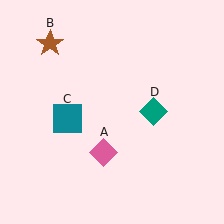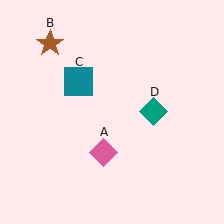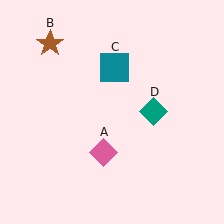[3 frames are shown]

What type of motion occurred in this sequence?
The teal square (object C) rotated clockwise around the center of the scene.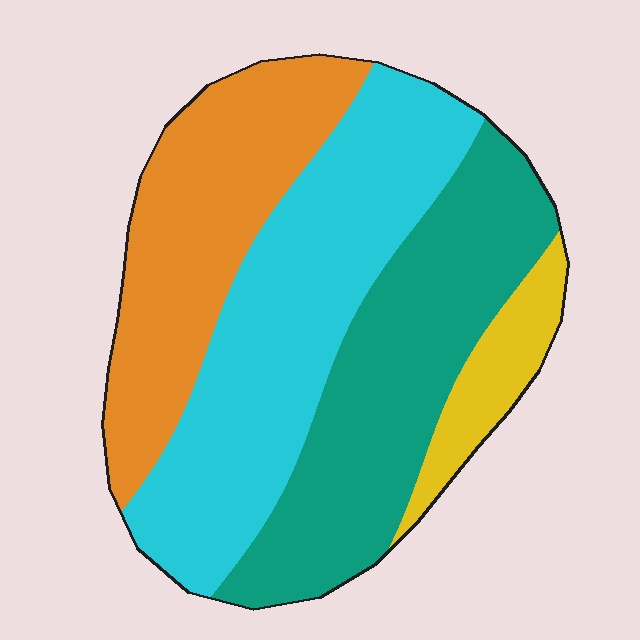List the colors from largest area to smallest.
From largest to smallest: cyan, teal, orange, yellow.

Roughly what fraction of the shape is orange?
Orange covers roughly 25% of the shape.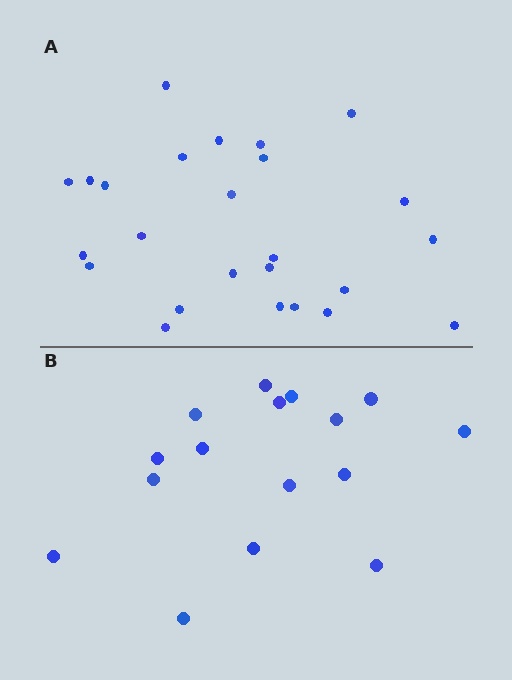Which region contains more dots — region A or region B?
Region A (the top region) has more dots.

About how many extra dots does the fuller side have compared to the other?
Region A has roughly 8 or so more dots than region B.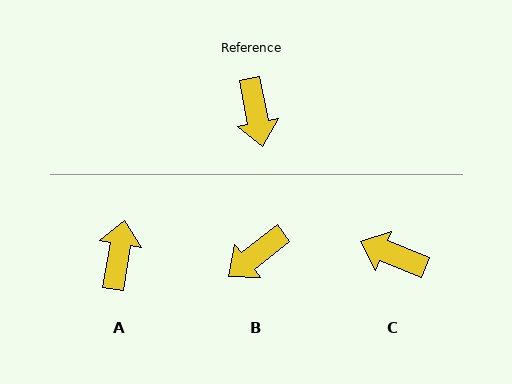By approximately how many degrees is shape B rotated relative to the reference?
Approximately 63 degrees clockwise.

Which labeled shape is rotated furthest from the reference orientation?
A, about 160 degrees away.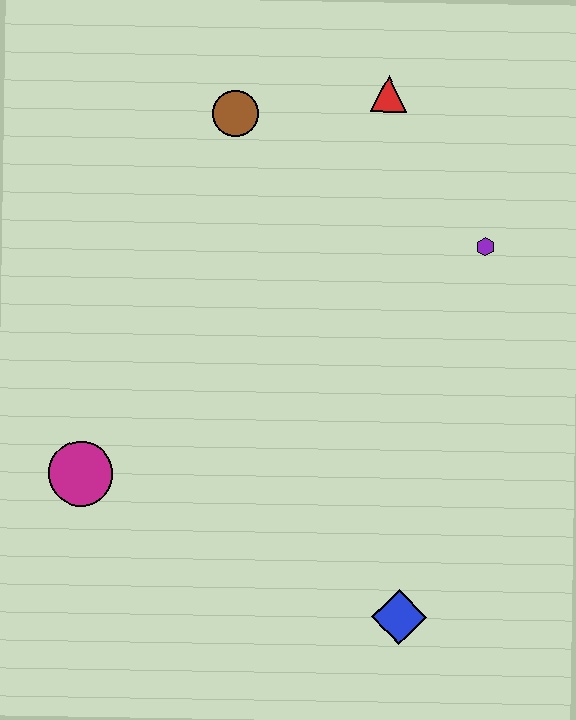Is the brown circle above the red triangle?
No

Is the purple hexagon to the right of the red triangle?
Yes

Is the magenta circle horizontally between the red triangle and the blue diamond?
No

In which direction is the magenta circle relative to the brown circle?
The magenta circle is below the brown circle.